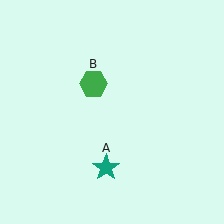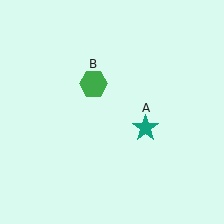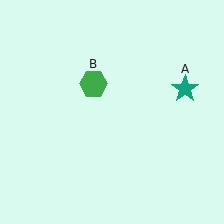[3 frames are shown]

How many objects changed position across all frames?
1 object changed position: teal star (object A).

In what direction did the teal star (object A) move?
The teal star (object A) moved up and to the right.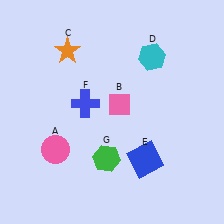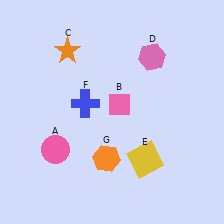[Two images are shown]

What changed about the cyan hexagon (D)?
In Image 1, D is cyan. In Image 2, it changed to pink.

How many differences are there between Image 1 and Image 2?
There are 3 differences between the two images.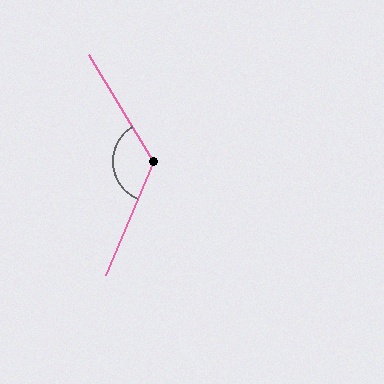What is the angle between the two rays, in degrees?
Approximately 126 degrees.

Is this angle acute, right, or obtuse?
It is obtuse.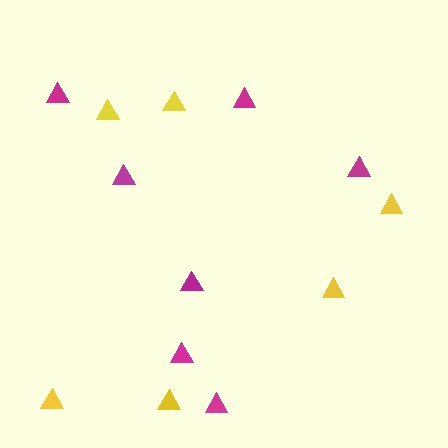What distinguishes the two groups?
There are 2 groups: one group of magenta triangles (7) and one group of yellow triangles (6).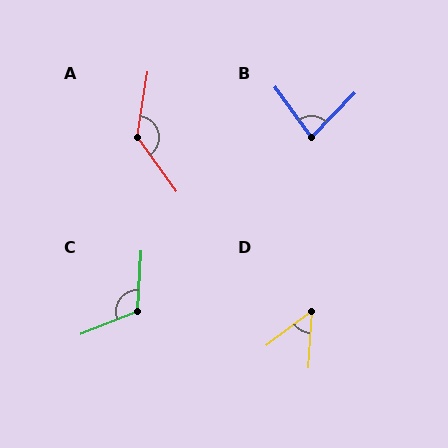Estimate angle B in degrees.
Approximately 81 degrees.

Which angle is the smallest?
D, at approximately 49 degrees.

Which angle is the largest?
A, at approximately 135 degrees.